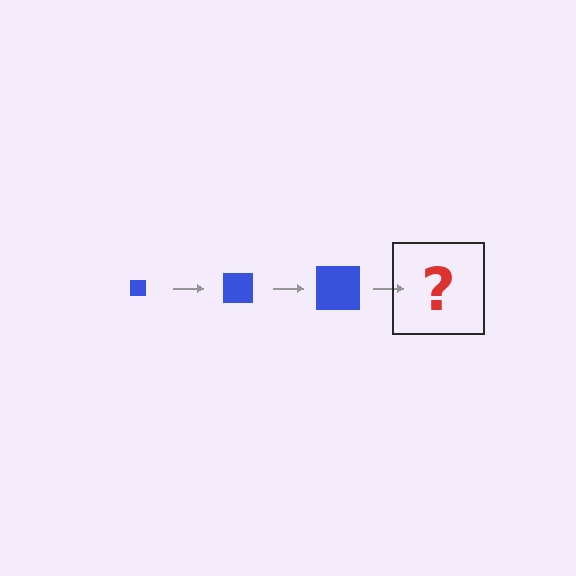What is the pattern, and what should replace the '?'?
The pattern is that the square gets progressively larger each step. The '?' should be a blue square, larger than the previous one.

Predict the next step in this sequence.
The next step is a blue square, larger than the previous one.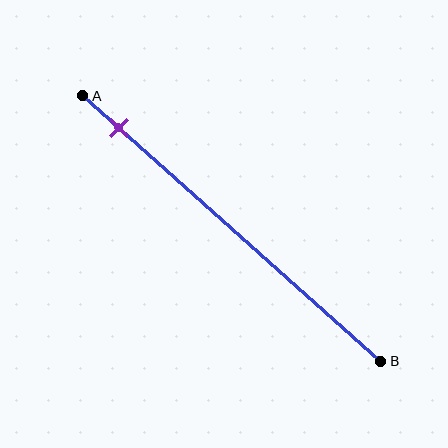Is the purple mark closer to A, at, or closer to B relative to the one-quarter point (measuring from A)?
The purple mark is closer to point A than the one-quarter point of segment AB.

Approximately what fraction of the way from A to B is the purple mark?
The purple mark is approximately 10% of the way from A to B.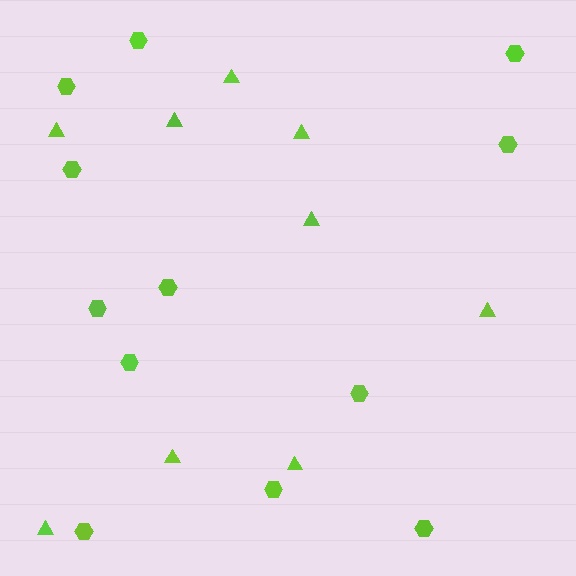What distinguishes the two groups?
There are 2 groups: one group of hexagons (12) and one group of triangles (9).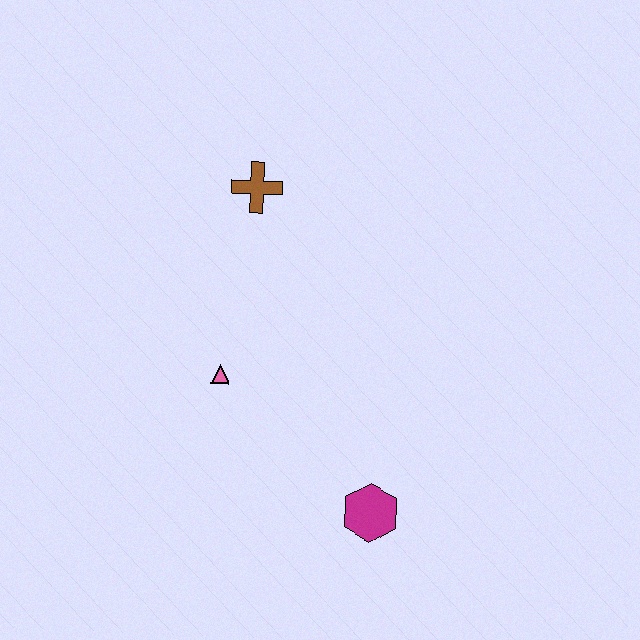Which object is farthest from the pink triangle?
The magenta hexagon is farthest from the pink triangle.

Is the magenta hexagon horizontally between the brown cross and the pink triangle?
No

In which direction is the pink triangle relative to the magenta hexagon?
The pink triangle is to the left of the magenta hexagon.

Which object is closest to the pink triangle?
The brown cross is closest to the pink triangle.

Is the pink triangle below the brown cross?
Yes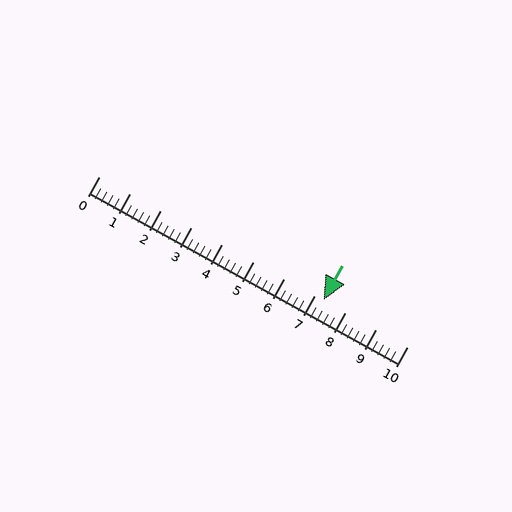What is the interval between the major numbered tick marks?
The major tick marks are spaced 1 units apart.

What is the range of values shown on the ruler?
The ruler shows values from 0 to 10.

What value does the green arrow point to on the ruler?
The green arrow points to approximately 7.3.